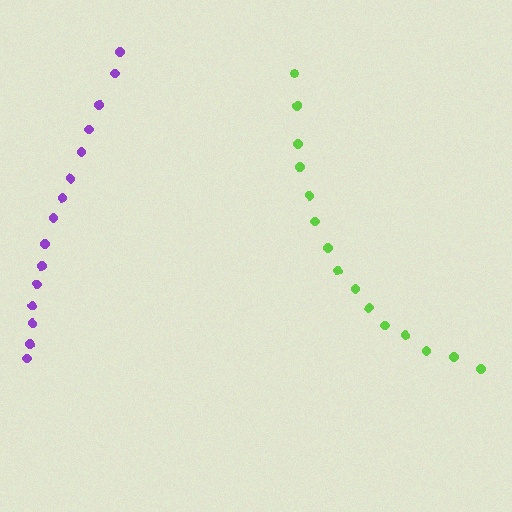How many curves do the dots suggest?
There are 2 distinct paths.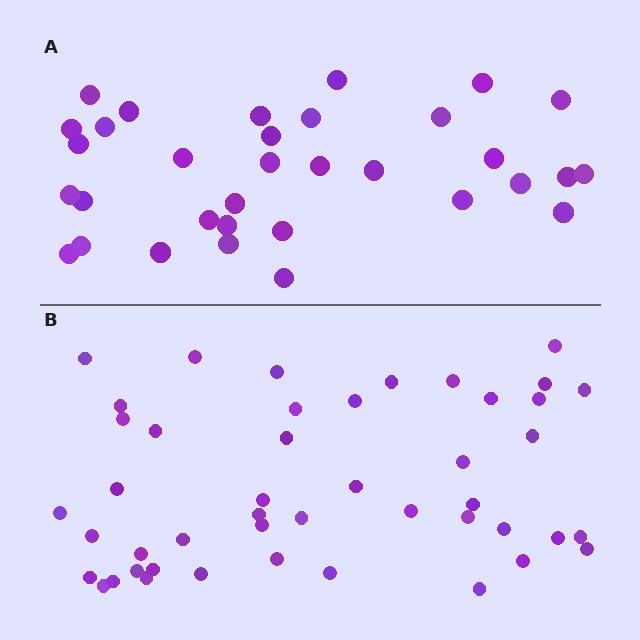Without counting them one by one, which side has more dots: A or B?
Region B (the bottom region) has more dots.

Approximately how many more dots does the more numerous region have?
Region B has approximately 15 more dots than region A.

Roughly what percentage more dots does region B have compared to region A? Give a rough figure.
About 40% more.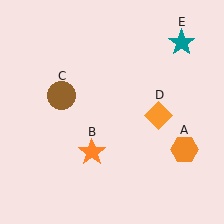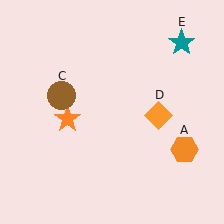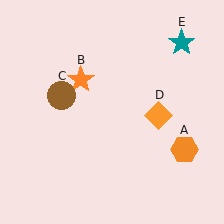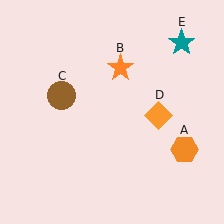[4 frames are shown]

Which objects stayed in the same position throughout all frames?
Orange hexagon (object A) and brown circle (object C) and orange diamond (object D) and teal star (object E) remained stationary.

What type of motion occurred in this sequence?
The orange star (object B) rotated clockwise around the center of the scene.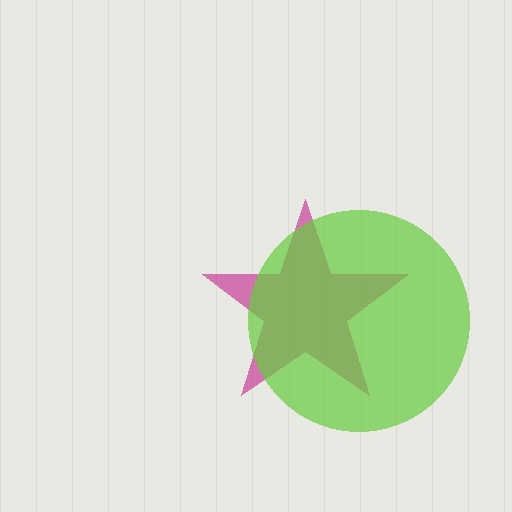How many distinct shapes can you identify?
There are 2 distinct shapes: a magenta star, a lime circle.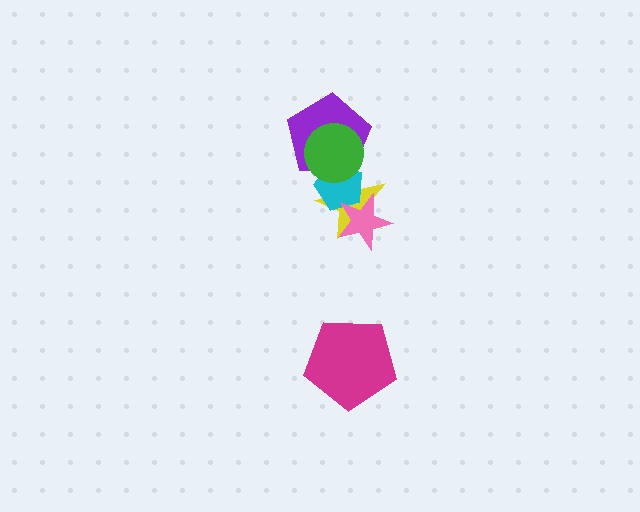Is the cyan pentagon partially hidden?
Yes, it is partially covered by another shape.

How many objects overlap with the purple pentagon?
3 objects overlap with the purple pentagon.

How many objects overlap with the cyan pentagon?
4 objects overlap with the cyan pentagon.